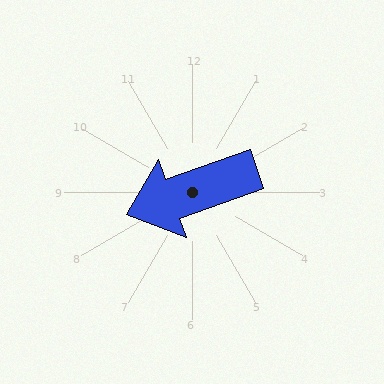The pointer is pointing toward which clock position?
Roughly 8 o'clock.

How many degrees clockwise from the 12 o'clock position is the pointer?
Approximately 251 degrees.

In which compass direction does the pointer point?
West.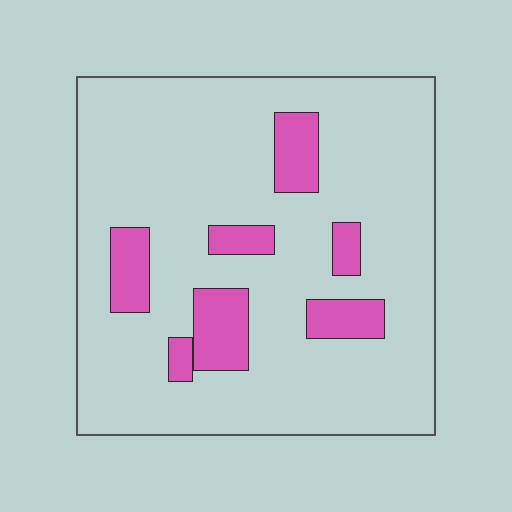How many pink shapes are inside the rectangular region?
7.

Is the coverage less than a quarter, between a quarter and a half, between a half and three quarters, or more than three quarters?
Less than a quarter.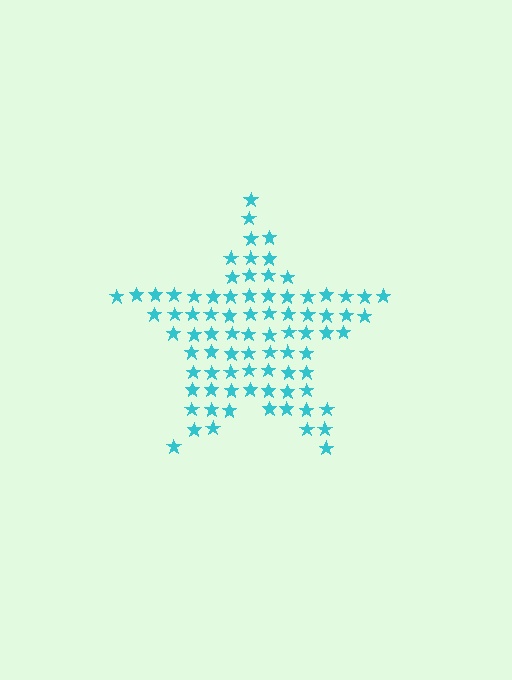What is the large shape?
The large shape is a star.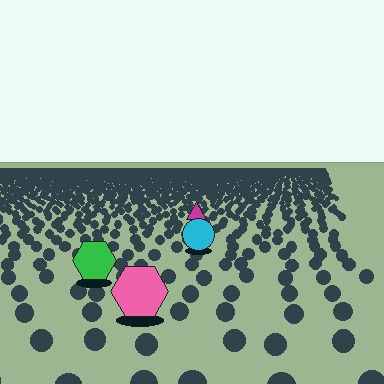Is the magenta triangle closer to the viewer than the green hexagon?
No. The green hexagon is closer — you can tell from the texture gradient: the ground texture is coarser near it.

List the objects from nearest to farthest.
From nearest to farthest: the pink hexagon, the green hexagon, the cyan circle, the magenta triangle.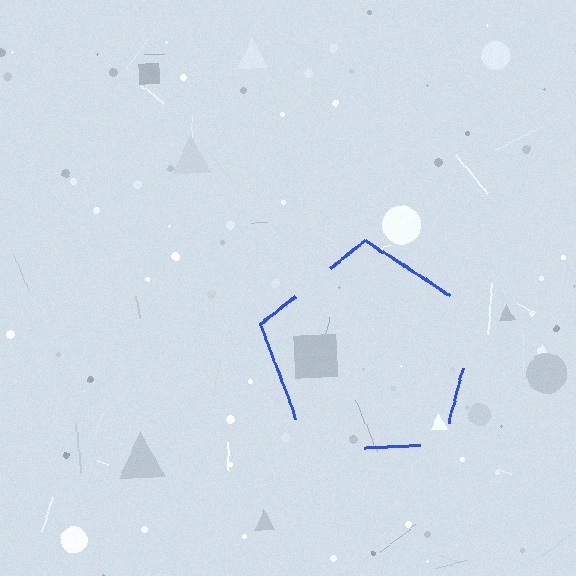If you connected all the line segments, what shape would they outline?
They would outline a pentagon.